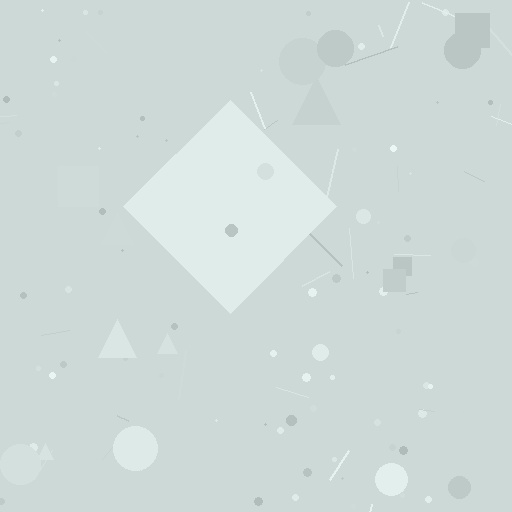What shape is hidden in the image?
A diamond is hidden in the image.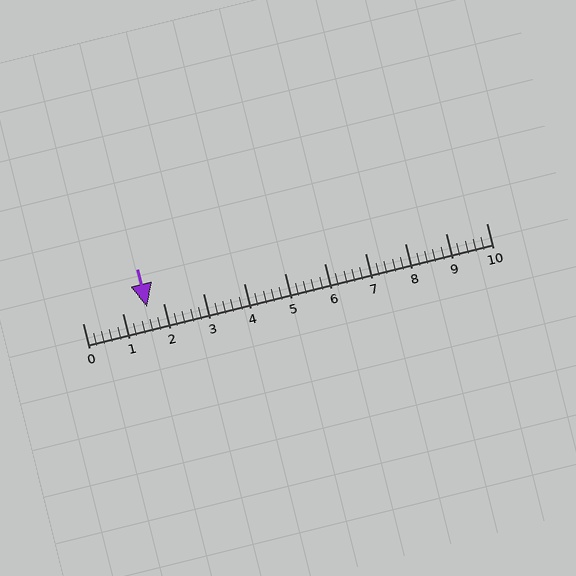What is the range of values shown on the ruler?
The ruler shows values from 0 to 10.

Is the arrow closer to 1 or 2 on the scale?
The arrow is closer to 2.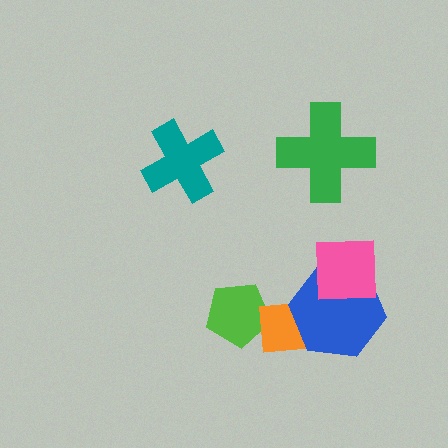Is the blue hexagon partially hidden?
Yes, it is partially covered by another shape.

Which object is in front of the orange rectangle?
The blue hexagon is in front of the orange rectangle.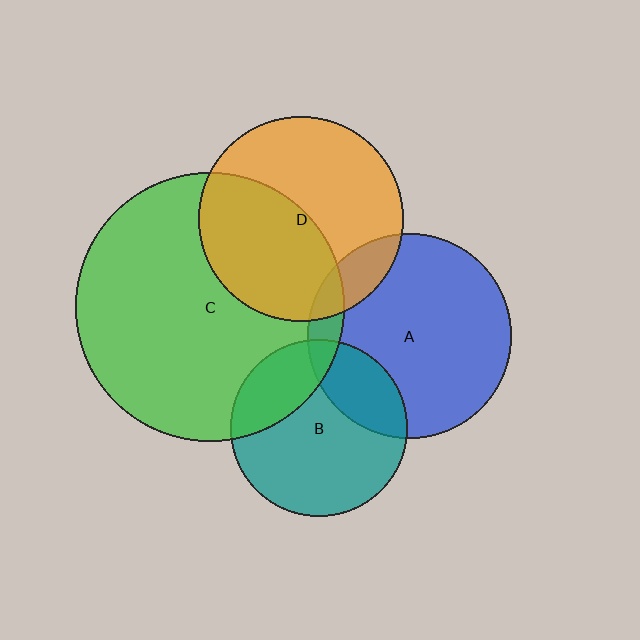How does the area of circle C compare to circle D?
Approximately 1.7 times.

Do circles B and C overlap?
Yes.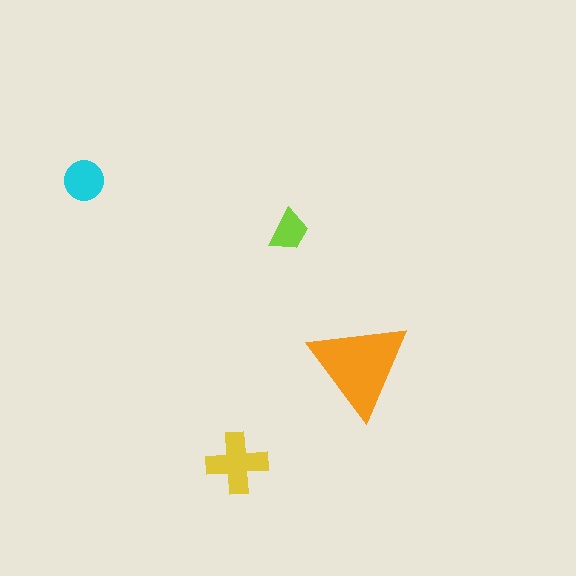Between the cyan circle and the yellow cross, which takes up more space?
The yellow cross.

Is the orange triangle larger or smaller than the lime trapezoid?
Larger.